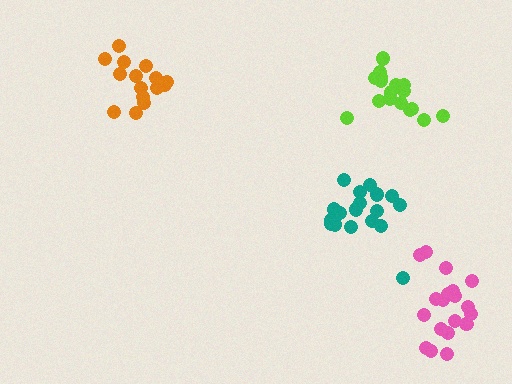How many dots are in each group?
Group 1: 19 dots, Group 2: 15 dots, Group 3: 19 dots, Group 4: 18 dots (71 total).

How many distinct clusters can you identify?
There are 4 distinct clusters.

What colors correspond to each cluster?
The clusters are colored: pink, orange, teal, lime.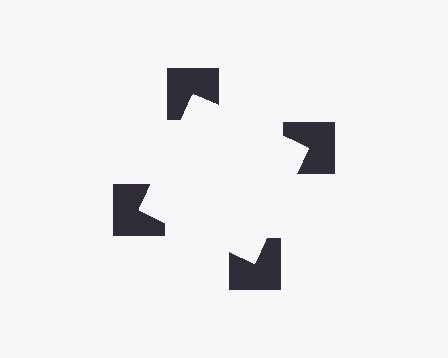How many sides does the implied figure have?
4 sides.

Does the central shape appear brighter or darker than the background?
It typically appears slightly brighter than the background, even though no actual brightness change is drawn.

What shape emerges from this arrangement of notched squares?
An illusory square — its edges are inferred from the aligned wedge cuts in the notched squares, not physically drawn.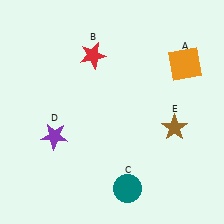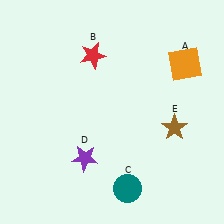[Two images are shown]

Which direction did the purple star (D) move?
The purple star (D) moved right.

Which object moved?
The purple star (D) moved right.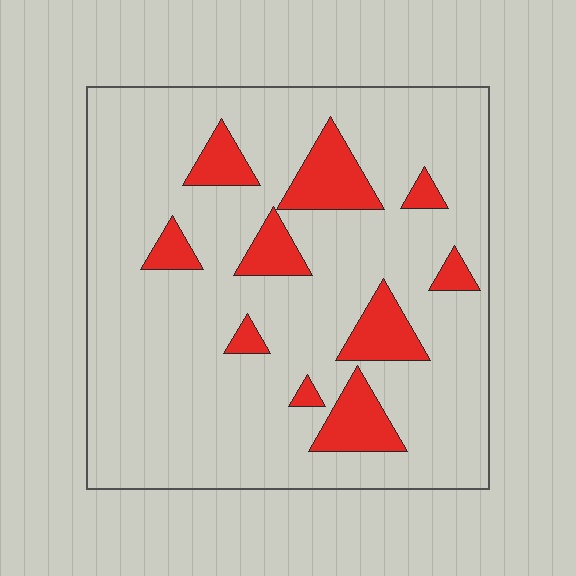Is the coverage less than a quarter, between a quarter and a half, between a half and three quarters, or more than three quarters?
Less than a quarter.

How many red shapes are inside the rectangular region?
10.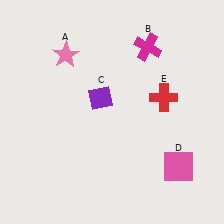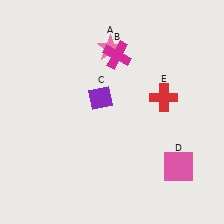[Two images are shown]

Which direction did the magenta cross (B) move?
The magenta cross (B) moved left.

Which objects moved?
The objects that moved are: the pink star (A), the magenta cross (B).